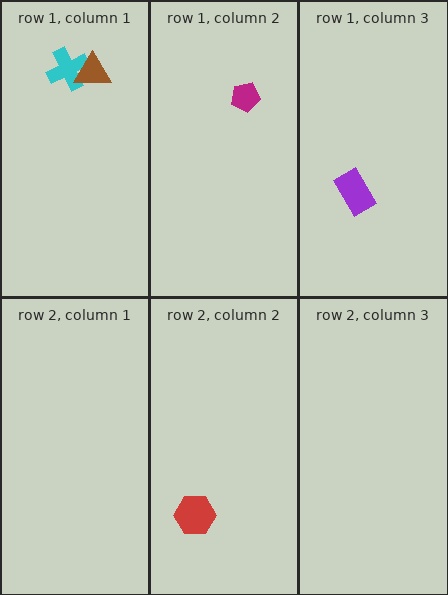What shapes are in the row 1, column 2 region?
The magenta pentagon.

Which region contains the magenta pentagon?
The row 1, column 2 region.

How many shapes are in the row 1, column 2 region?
1.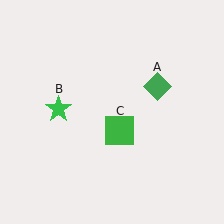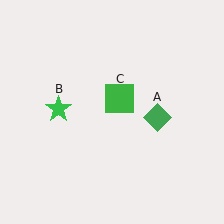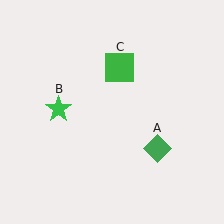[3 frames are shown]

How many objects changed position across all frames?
2 objects changed position: green diamond (object A), green square (object C).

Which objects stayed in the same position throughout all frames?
Green star (object B) remained stationary.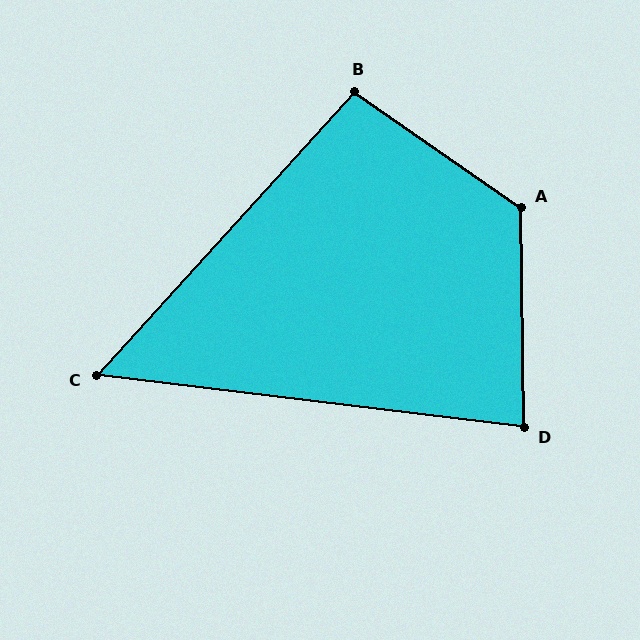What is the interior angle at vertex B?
Approximately 98 degrees (obtuse).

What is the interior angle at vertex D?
Approximately 82 degrees (acute).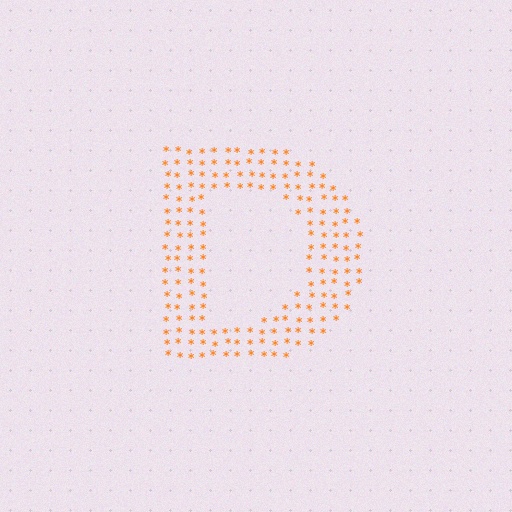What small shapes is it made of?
It is made of small asterisks.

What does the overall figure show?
The overall figure shows the letter D.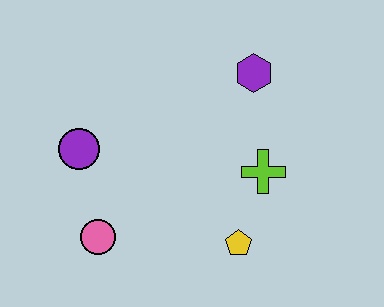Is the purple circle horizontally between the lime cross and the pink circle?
No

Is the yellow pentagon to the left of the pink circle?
No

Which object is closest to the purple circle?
The pink circle is closest to the purple circle.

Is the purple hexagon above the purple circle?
Yes